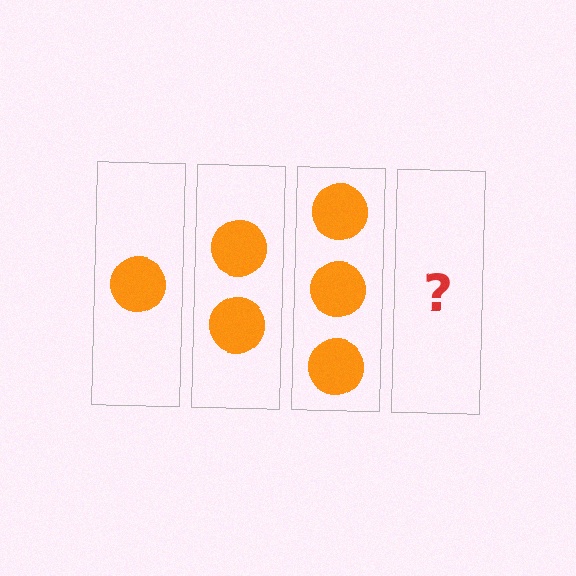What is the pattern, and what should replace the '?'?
The pattern is that each step adds one more circle. The '?' should be 4 circles.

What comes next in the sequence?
The next element should be 4 circles.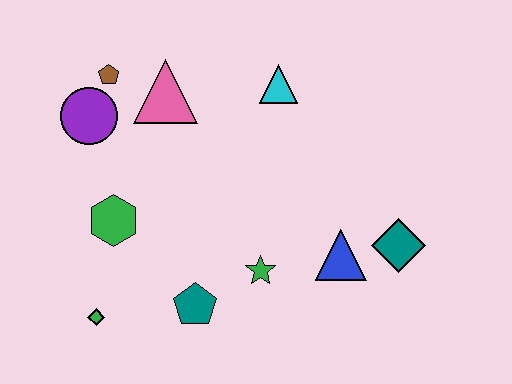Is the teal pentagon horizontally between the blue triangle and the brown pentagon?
Yes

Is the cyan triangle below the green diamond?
No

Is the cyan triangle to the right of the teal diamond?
No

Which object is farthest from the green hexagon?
The teal diamond is farthest from the green hexagon.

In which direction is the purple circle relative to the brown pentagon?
The purple circle is below the brown pentagon.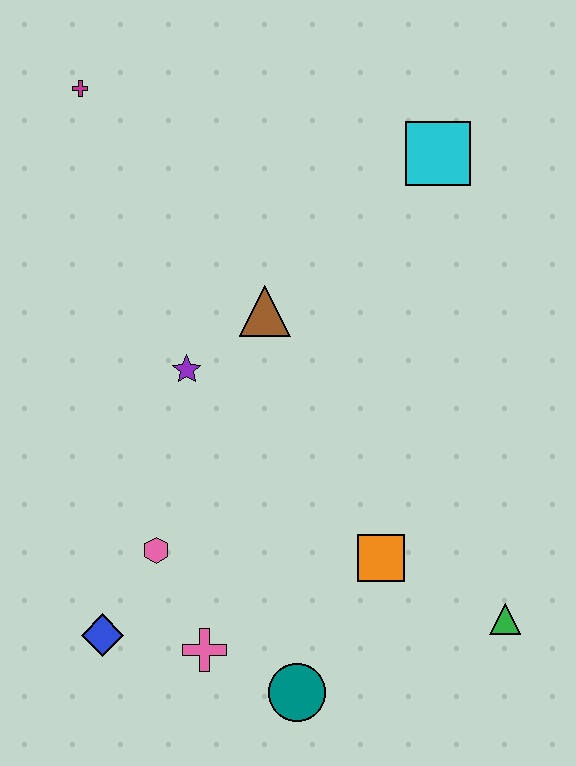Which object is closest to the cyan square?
The brown triangle is closest to the cyan square.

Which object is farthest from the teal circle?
The magenta cross is farthest from the teal circle.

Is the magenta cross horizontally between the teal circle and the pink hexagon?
No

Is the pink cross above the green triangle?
No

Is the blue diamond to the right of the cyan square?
No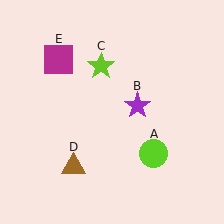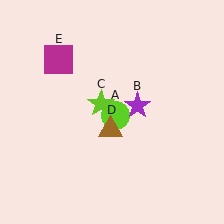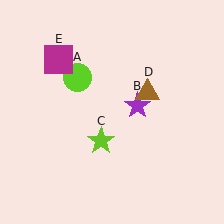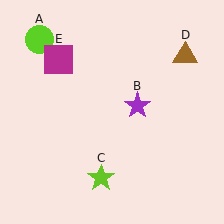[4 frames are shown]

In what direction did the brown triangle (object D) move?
The brown triangle (object D) moved up and to the right.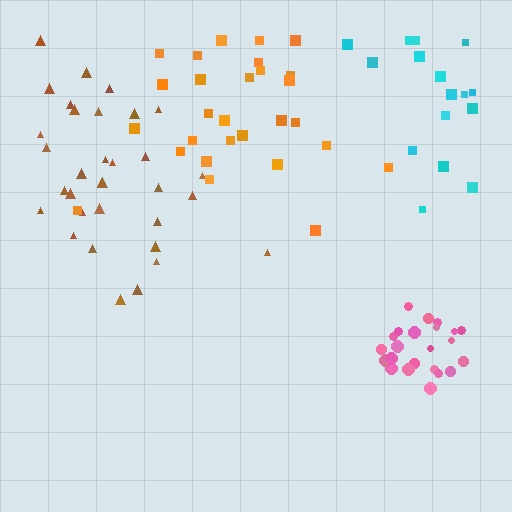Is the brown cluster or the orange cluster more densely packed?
Brown.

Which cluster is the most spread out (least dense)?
Orange.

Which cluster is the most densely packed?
Pink.